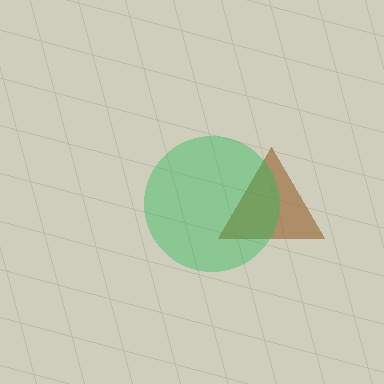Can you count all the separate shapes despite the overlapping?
Yes, there are 2 separate shapes.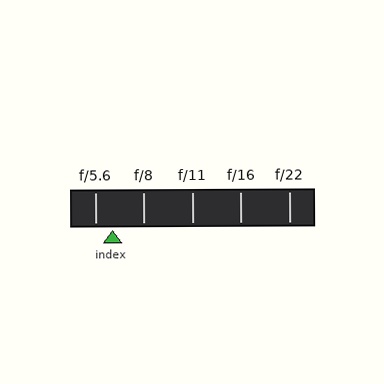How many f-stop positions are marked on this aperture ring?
There are 5 f-stop positions marked.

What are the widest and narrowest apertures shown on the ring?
The widest aperture shown is f/5.6 and the narrowest is f/22.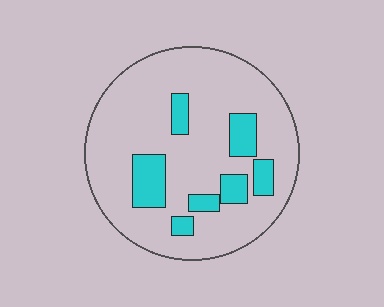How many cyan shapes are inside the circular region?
7.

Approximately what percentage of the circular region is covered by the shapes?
Approximately 20%.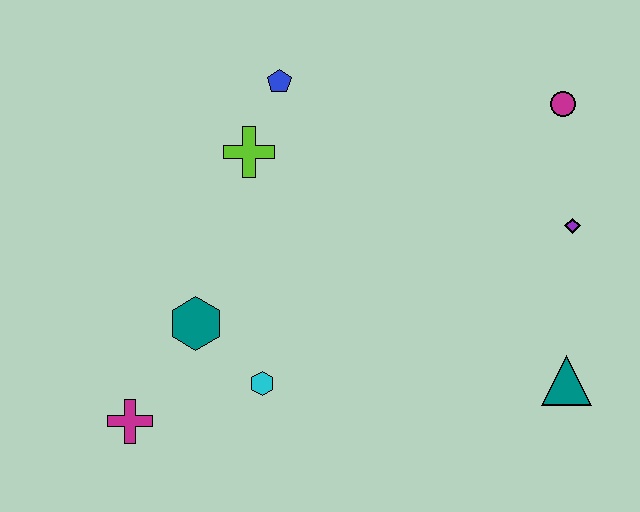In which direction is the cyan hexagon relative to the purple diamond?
The cyan hexagon is to the left of the purple diamond.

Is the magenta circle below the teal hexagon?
No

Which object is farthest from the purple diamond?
The magenta cross is farthest from the purple diamond.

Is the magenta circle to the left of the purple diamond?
Yes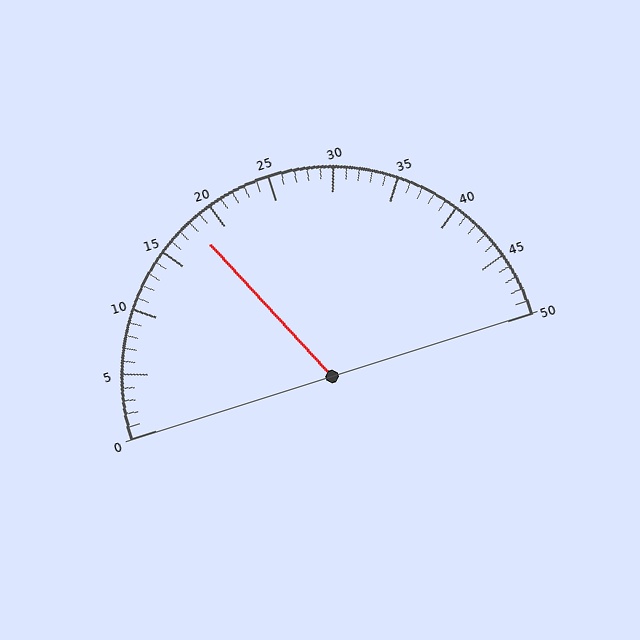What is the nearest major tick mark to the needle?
The nearest major tick mark is 20.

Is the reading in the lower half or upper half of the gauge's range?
The reading is in the lower half of the range (0 to 50).